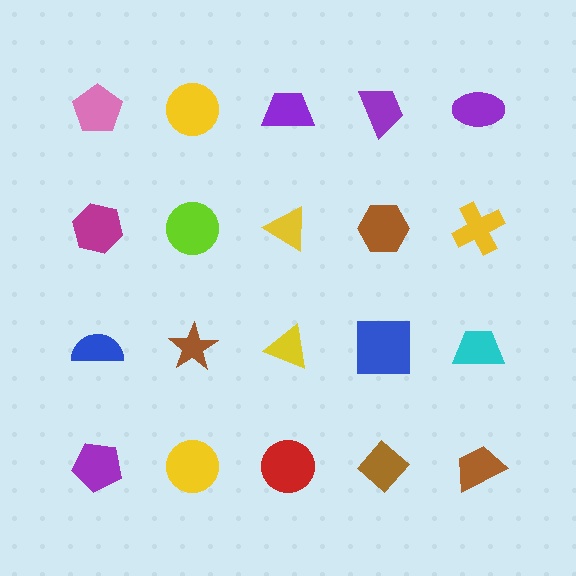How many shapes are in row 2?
5 shapes.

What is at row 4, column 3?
A red circle.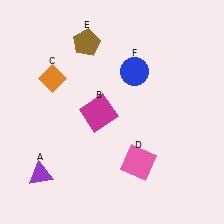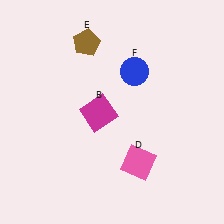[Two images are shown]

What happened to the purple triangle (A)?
The purple triangle (A) was removed in Image 2. It was in the bottom-left area of Image 1.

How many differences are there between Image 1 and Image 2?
There are 2 differences between the two images.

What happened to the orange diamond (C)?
The orange diamond (C) was removed in Image 2. It was in the top-left area of Image 1.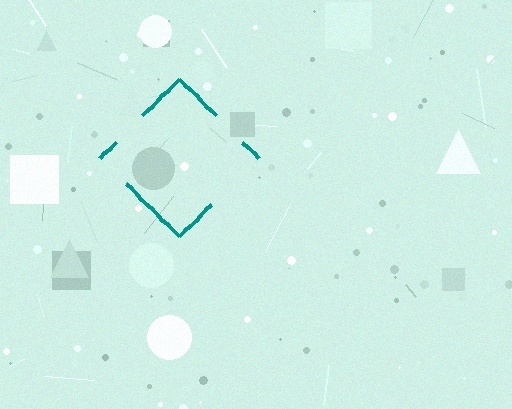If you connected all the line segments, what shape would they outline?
They would outline a diamond.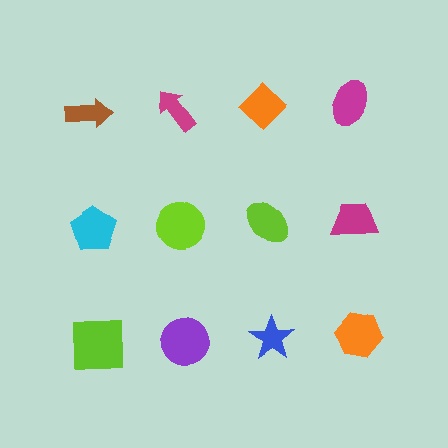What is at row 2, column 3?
A lime ellipse.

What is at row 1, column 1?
A brown arrow.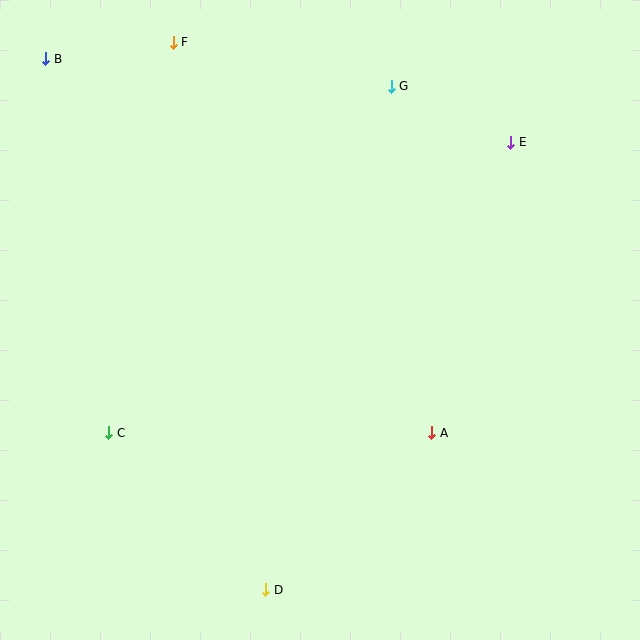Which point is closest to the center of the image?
Point A at (432, 433) is closest to the center.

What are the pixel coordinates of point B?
Point B is at (46, 59).